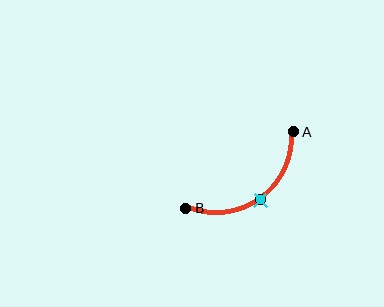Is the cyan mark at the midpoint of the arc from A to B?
Yes. The cyan mark lies on the arc at equal arc-length from both A and B — it is the arc midpoint.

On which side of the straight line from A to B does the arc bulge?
The arc bulges below and to the right of the straight line connecting A and B.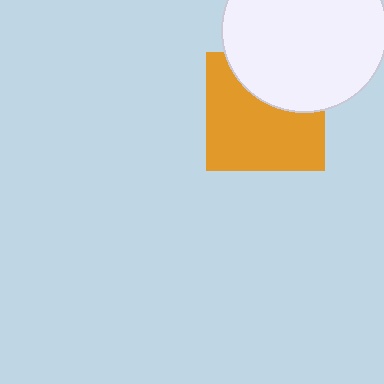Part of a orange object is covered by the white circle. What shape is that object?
It is a square.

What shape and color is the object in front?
The object in front is a white circle.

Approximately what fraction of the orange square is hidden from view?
Roughly 34% of the orange square is hidden behind the white circle.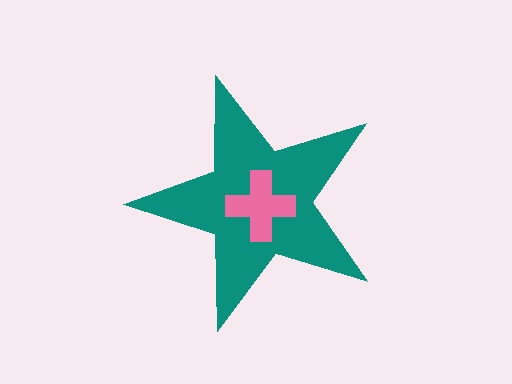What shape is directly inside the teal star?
The pink cross.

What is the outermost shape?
The teal star.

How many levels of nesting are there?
2.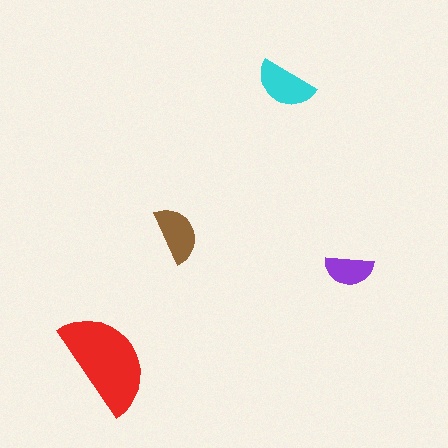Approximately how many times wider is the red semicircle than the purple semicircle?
About 2 times wider.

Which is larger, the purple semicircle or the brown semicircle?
The brown one.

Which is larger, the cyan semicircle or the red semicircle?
The red one.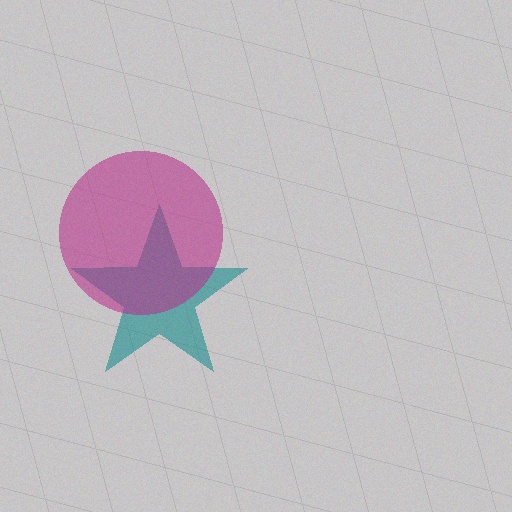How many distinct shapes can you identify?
There are 2 distinct shapes: a teal star, a magenta circle.